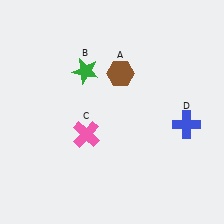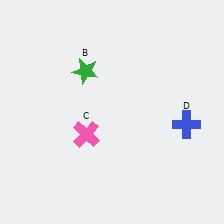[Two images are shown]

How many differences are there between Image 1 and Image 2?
There is 1 difference between the two images.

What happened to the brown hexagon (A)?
The brown hexagon (A) was removed in Image 2. It was in the top-right area of Image 1.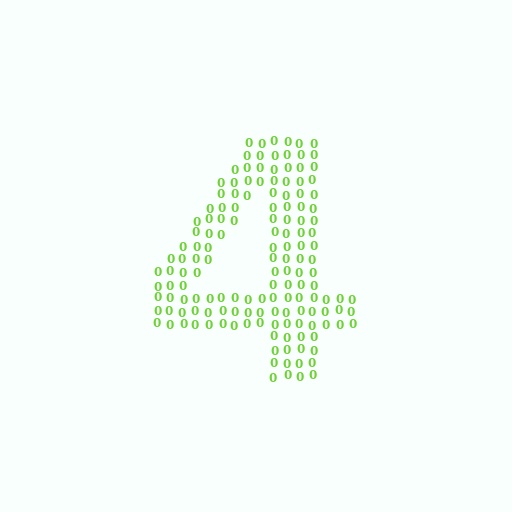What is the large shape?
The large shape is the digit 4.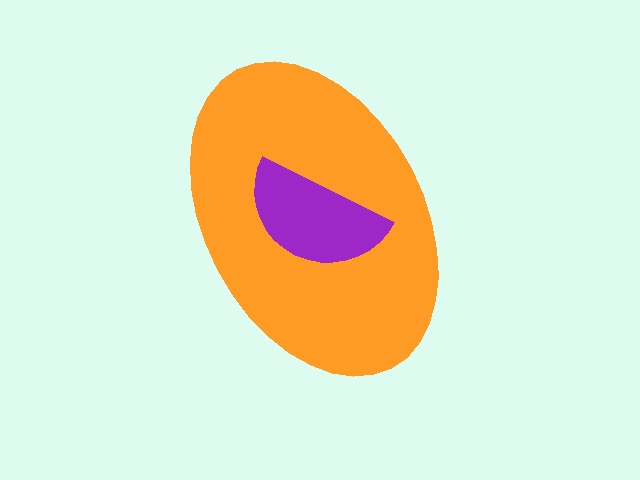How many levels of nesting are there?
2.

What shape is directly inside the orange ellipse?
The purple semicircle.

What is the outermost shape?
The orange ellipse.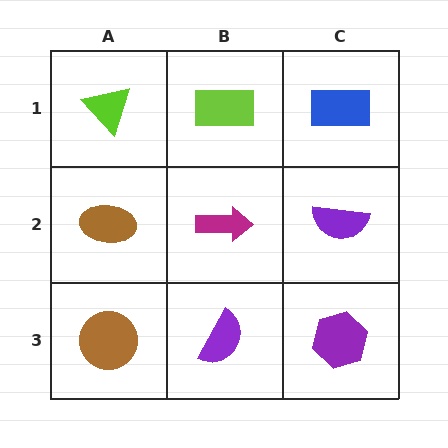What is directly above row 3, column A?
A brown ellipse.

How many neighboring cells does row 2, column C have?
3.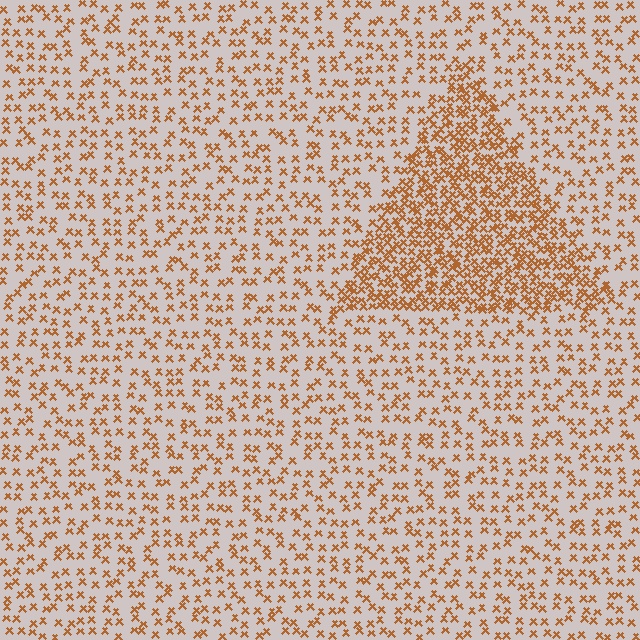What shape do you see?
I see a triangle.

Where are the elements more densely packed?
The elements are more densely packed inside the triangle boundary.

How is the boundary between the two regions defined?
The boundary is defined by a change in element density (approximately 2.5x ratio). All elements are the same color, size, and shape.